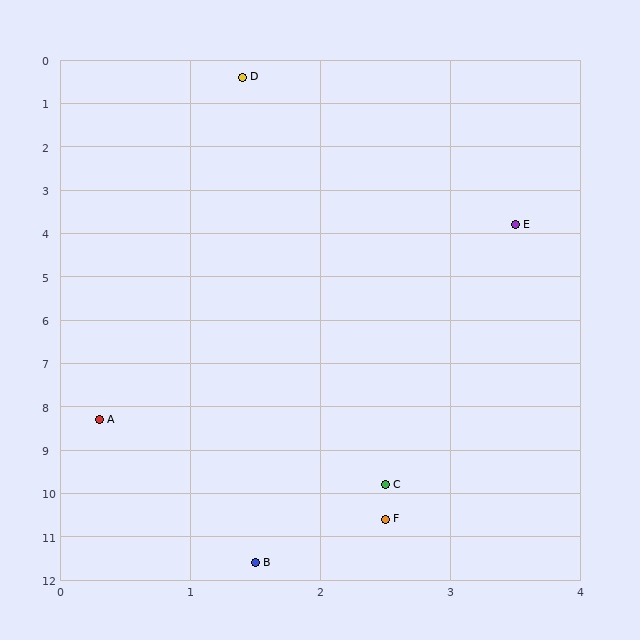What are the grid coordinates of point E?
Point E is at approximately (3.5, 3.8).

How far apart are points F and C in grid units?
Points F and C are about 0.8 grid units apart.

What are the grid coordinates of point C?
Point C is at approximately (2.5, 9.8).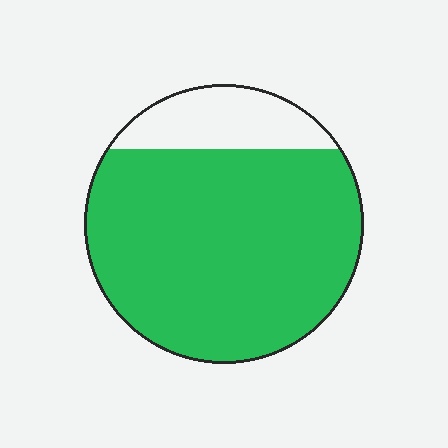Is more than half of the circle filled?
Yes.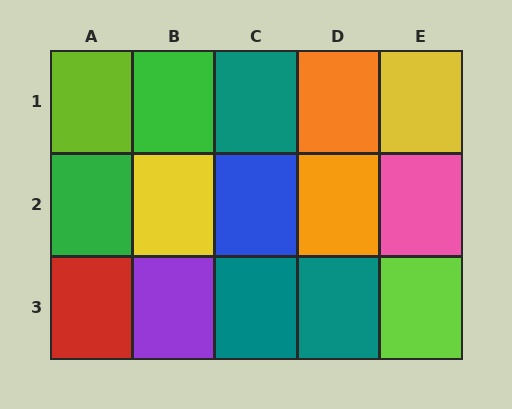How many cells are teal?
3 cells are teal.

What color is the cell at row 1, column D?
Orange.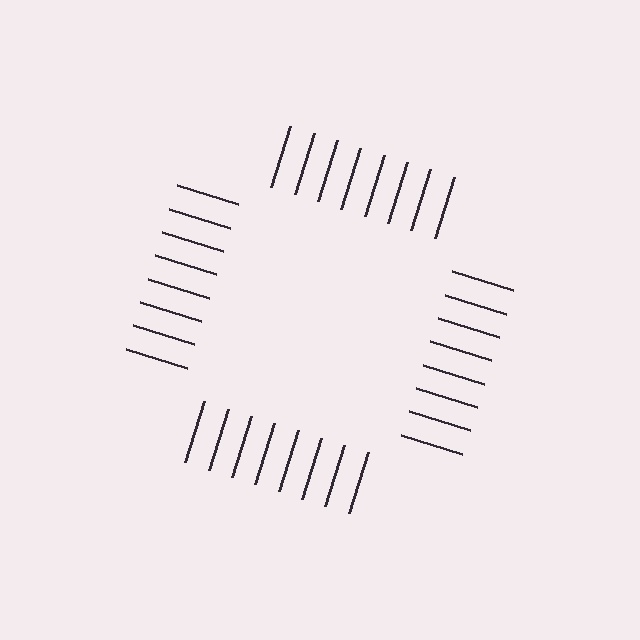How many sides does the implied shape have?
4 sides — the line-ends trace a square.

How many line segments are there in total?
32 — 8 along each of the 4 edges.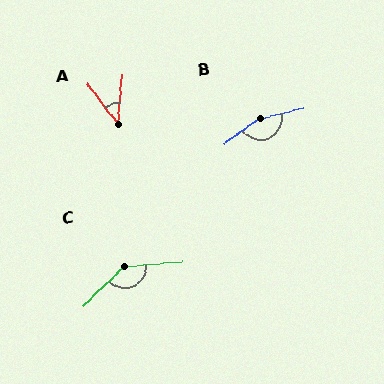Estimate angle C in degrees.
Approximately 140 degrees.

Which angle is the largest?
B, at approximately 157 degrees.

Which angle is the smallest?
A, at approximately 42 degrees.